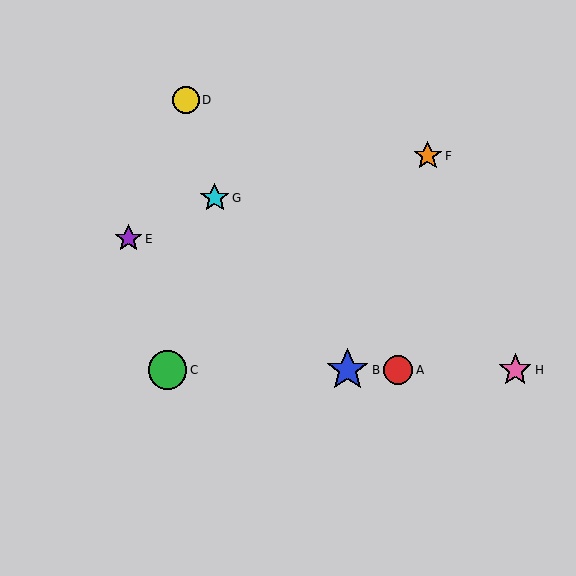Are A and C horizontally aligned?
Yes, both are at y≈370.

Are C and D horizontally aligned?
No, C is at y≈370 and D is at y≈100.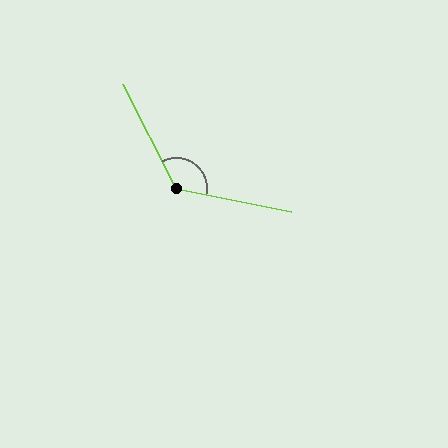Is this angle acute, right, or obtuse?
It is obtuse.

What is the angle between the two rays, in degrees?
Approximately 128 degrees.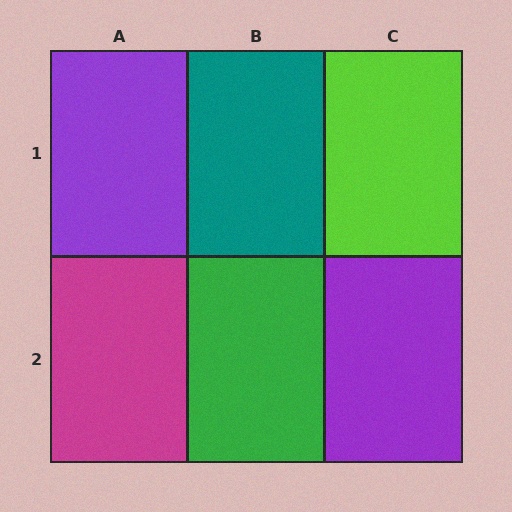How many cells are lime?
1 cell is lime.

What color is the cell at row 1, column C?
Lime.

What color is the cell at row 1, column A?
Purple.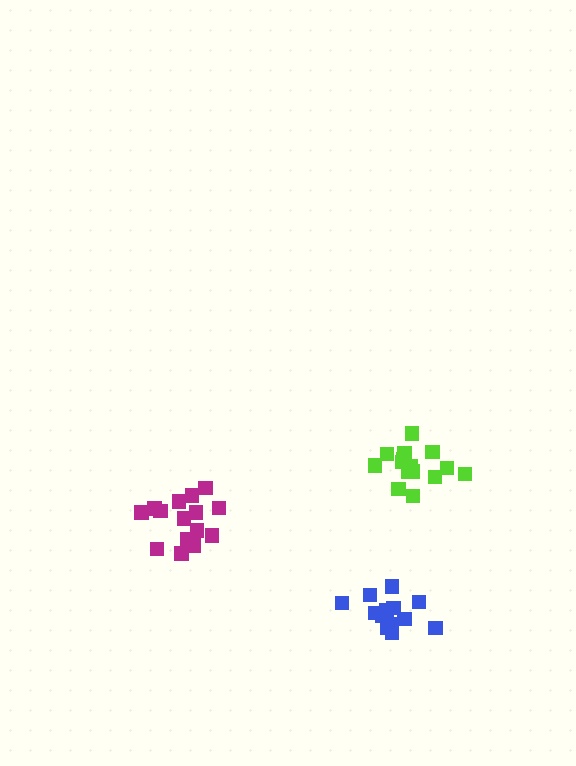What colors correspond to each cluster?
The clusters are colored: lime, blue, magenta.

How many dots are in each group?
Group 1: 15 dots, Group 2: 13 dots, Group 3: 15 dots (43 total).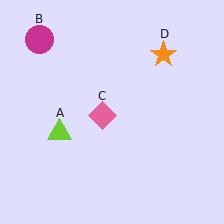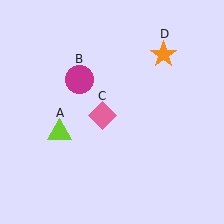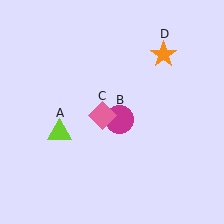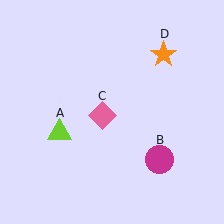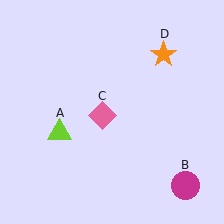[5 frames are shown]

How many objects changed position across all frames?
1 object changed position: magenta circle (object B).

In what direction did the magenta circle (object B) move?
The magenta circle (object B) moved down and to the right.